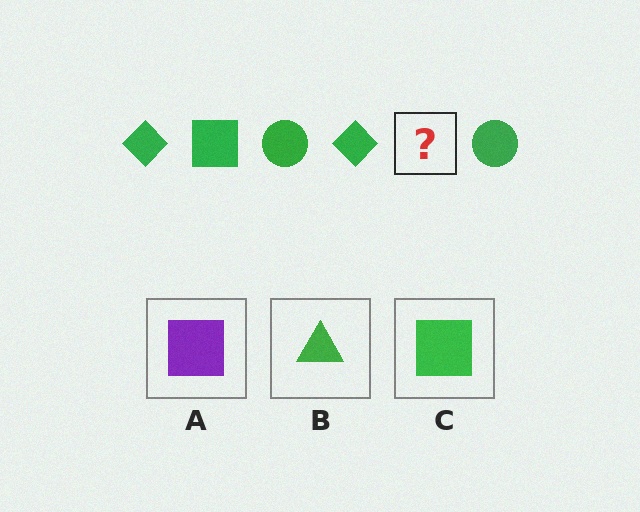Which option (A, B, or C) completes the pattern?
C.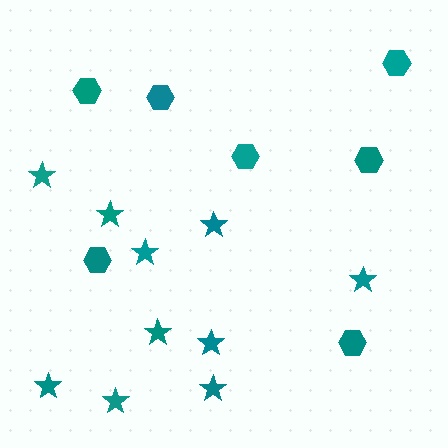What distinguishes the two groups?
There are 2 groups: one group of hexagons (7) and one group of stars (10).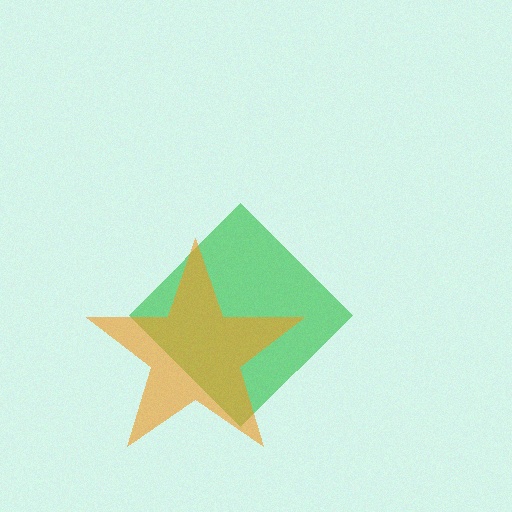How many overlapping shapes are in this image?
There are 2 overlapping shapes in the image.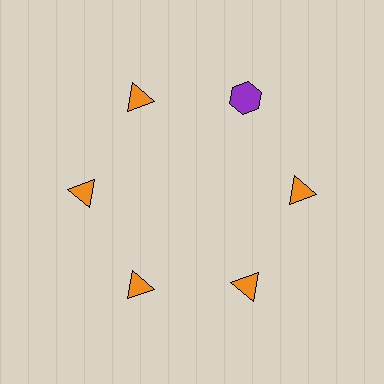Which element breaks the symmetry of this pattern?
The purple hexagon at roughly the 1 o'clock position breaks the symmetry. All other shapes are orange triangles.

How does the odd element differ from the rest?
It differs in both color (purple instead of orange) and shape (hexagon instead of triangle).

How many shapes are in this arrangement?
There are 6 shapes arranged in a ring pattern.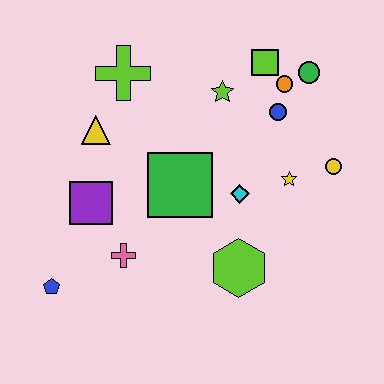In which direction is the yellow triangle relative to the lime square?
The yellow triangle is to the left of the lime square.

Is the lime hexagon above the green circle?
No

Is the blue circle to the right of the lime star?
Yes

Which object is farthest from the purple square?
The green circle is farthest from the purple square.